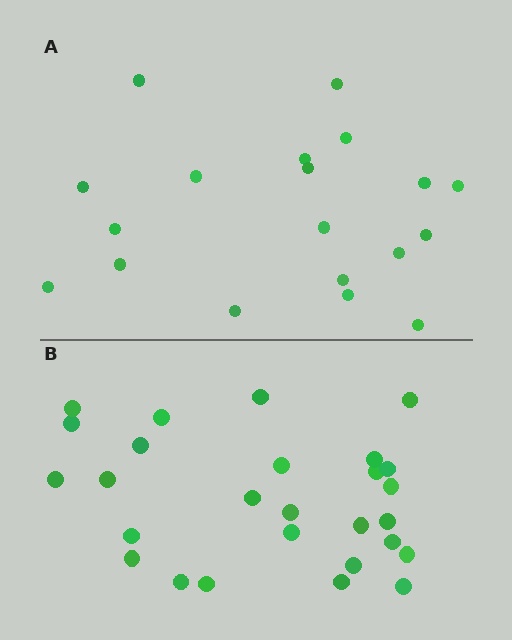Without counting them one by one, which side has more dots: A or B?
Region B (the bottom region) has more dots.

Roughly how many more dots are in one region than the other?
Region B has roughly 8 or so more dots than region A.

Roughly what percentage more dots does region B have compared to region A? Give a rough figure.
About 40% more.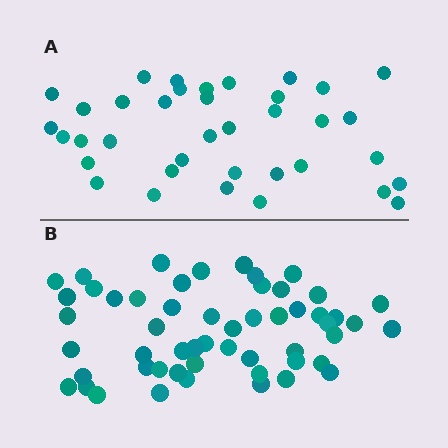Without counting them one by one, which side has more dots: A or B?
Region B (the bottom region) has more dots.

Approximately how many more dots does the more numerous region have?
Region B has approximately 15 more dots than region A.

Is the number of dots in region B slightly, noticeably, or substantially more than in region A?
Region B has substantially more. The ratio is roughly 1.5 to 1.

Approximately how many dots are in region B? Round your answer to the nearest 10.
About 50 dots. (The exact count is 54, which rounds to 50.)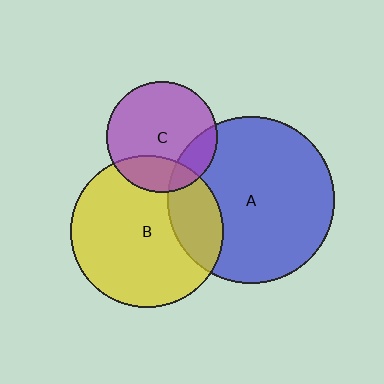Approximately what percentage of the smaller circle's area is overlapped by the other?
Approximately 25%.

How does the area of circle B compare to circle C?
Approximately 1.9 times.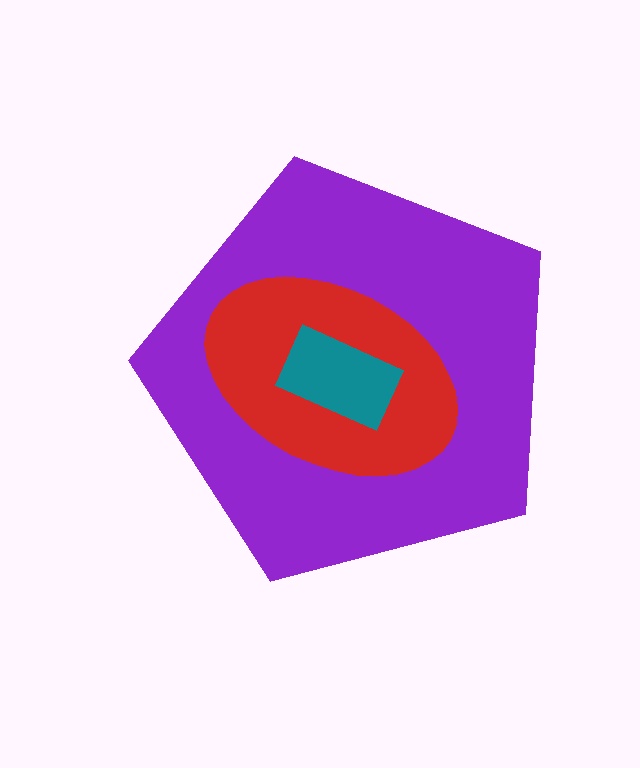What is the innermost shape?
The teal rectangle.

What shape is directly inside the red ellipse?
The teal rectangle.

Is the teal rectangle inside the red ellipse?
Yes.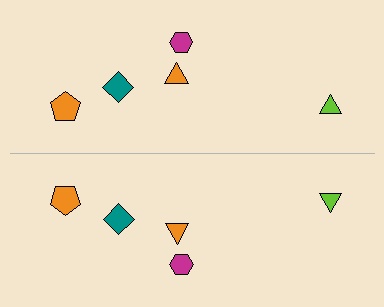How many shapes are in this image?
There are 10 shapes in this image.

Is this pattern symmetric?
Yes, this pattern has bilateral (reflection) symmetry.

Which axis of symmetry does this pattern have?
The pattern has a horizontal axis of symmetry running through the center of the image.